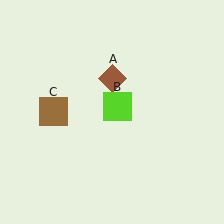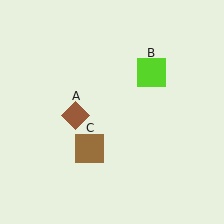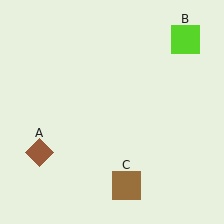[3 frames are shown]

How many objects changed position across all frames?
3 objects changed position: brown diamond (object A), lime square (object B), brown square (object C).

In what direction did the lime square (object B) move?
The lime square (object B) moved up and to the right.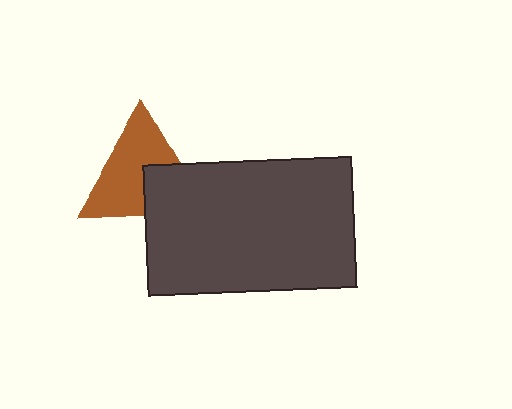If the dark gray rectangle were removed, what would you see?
You would see the complete brown triangle.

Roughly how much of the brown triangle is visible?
About half of it is visible (roughly 65%).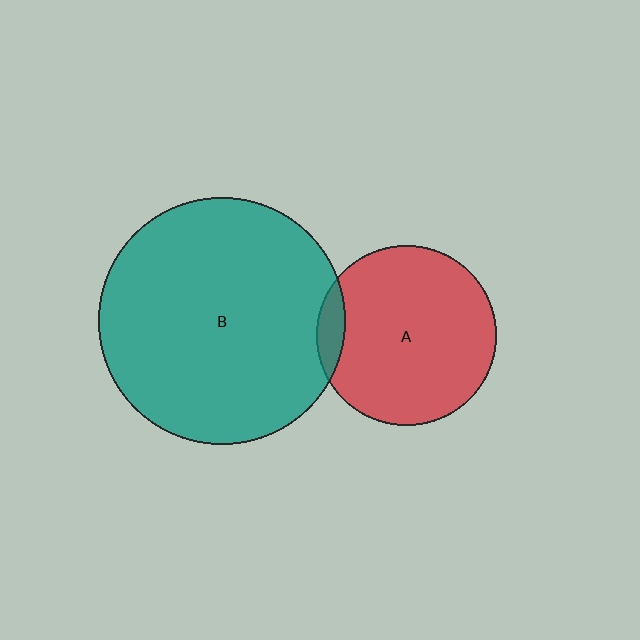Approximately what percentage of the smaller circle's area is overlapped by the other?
Approximately 10%.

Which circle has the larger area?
Circle B (teal).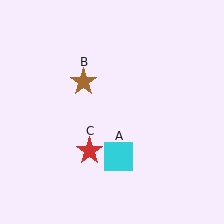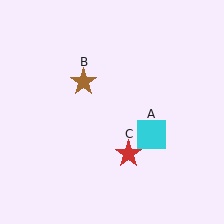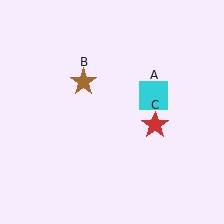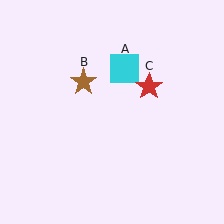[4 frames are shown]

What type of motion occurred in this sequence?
The cyan square (object A), red star (object C) rotated counterclockwise around the center of the scene.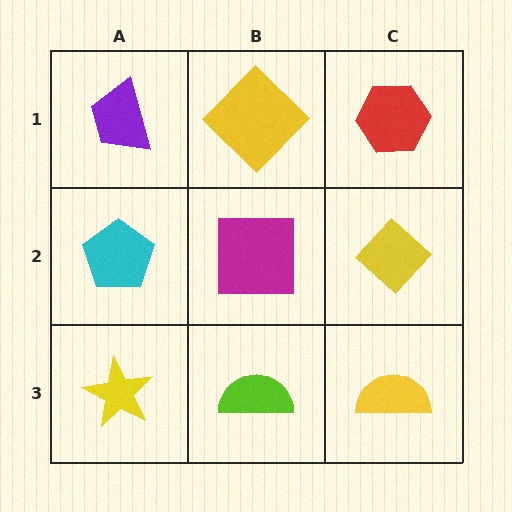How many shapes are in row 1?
3 shapes.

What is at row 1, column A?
A purple trapezoid.